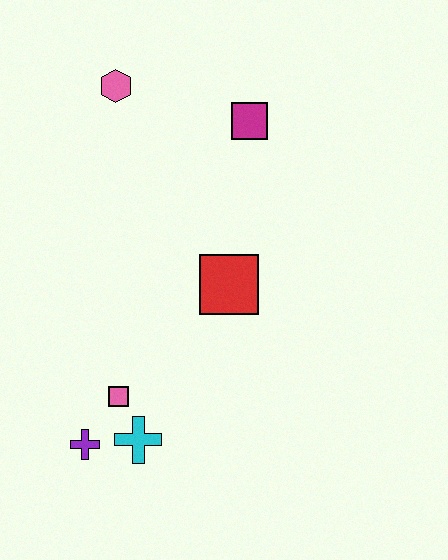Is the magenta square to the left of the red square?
No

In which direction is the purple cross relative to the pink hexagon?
The purple cross is below the pink hexagon.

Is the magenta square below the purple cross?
No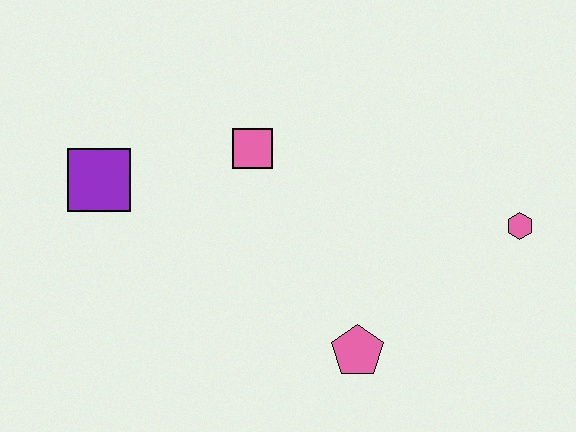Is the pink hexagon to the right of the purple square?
Yes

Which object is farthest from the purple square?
The pink hexagon is farthest from the purple square.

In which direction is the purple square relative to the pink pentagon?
The purple square is to the left of the pink pentagon.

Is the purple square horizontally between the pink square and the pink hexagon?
No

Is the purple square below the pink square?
Yes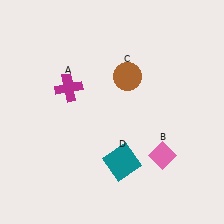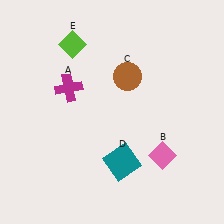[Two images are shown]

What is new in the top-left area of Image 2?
A lime diamond (E) was added in the top-left area of Image 2.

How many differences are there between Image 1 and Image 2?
There is 1 difference between the two images.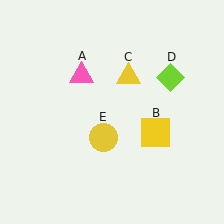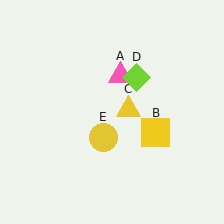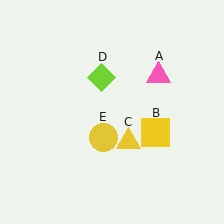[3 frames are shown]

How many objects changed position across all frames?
3 objects changed position: pink triangle (object A), yellow triangle (object C), lime diamond (object D).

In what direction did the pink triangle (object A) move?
The pink triangle (object A) moved right.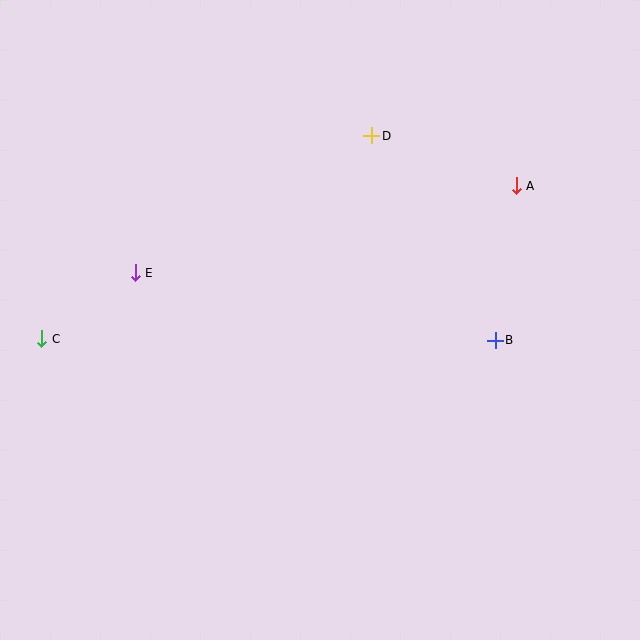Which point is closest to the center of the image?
Point B at (495, 340) is closest to the center.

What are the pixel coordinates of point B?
Point B is at (495, 340).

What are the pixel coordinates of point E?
Point E is at (135, 273).